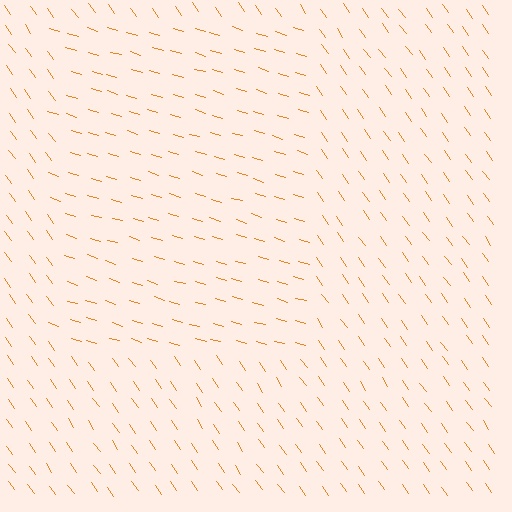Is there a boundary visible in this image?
Yes, there is a texture boundary formed by a change in line orientation.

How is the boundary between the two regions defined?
The boundary is defined purely by a change in line orientation (approximately 37 degrees difference). All lines are the same color and thickness.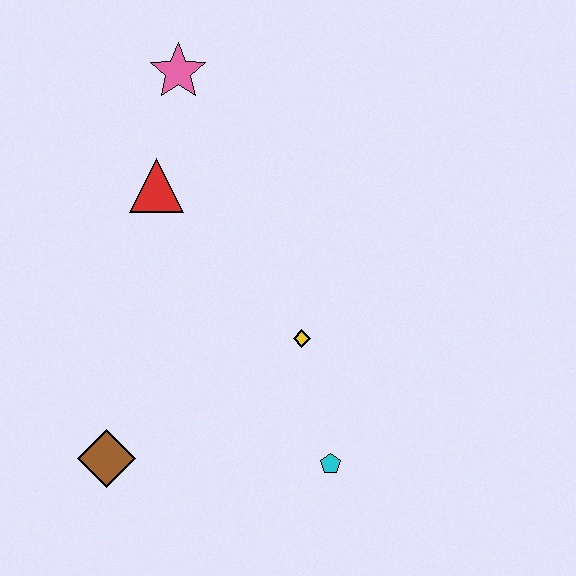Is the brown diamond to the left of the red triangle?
Yes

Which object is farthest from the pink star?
The cyan pentagon is farthest from the pink star.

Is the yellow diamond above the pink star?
No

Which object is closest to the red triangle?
The pink star is closest to the red triangle.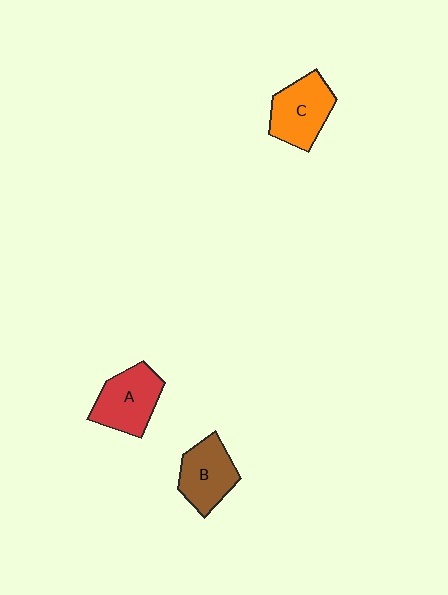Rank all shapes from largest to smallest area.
From largest to smallest: A (red), C (orange), B (brown).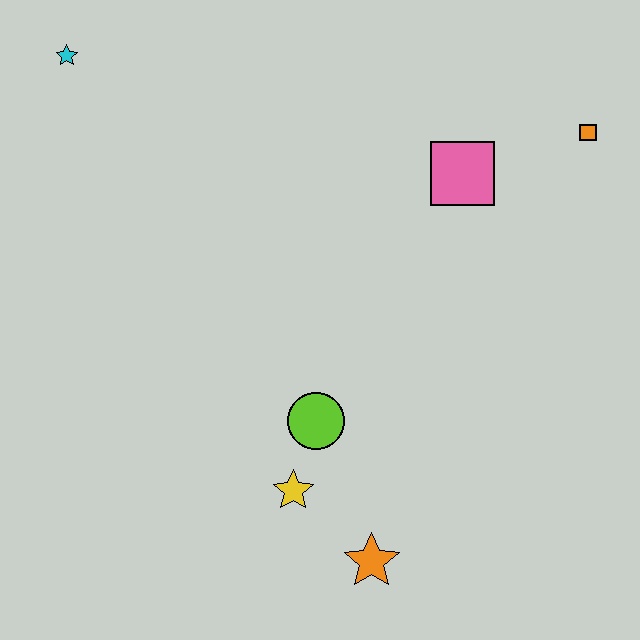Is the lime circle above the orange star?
Yes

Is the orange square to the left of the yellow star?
No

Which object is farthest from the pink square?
The cyan star is farthest from the pink square.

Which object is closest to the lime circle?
The yellow star is closest to the lime circle.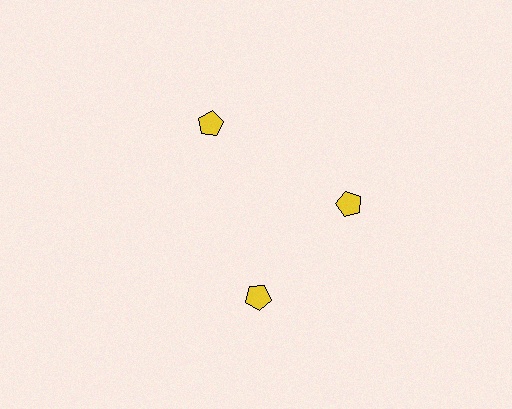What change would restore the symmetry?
The symmetry would be restored by rotating it back into even spacing with its neighbors so that all 3 pentagons sit at equal angles and equal distance from the center.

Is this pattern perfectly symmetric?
No. The 3 yellow pentagons are arranged in a ring, but one element near the 7 o'clock position is rotated out of alignment along the ring, breaking the 3-fold rotational symmetry.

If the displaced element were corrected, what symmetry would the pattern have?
It would have 3-fold rotational symmetry — the pattern would map onto itself every 120 degrees.